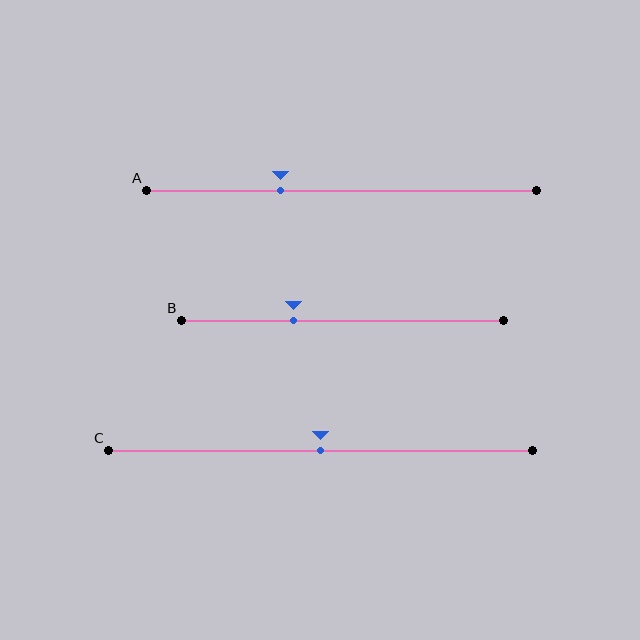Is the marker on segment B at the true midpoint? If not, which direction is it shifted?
No, the marker on segment B is shifted to the left by about 15% of the segment length.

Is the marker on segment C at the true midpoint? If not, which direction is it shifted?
Yes, the marker on segment C is at the true midpoint.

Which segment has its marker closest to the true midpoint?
Segment C has its marker closest to the true midpoint.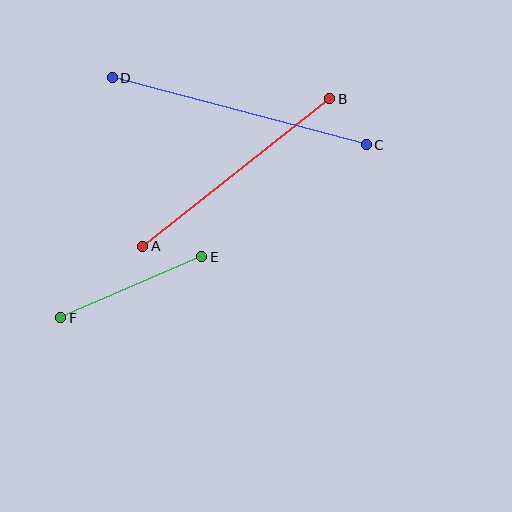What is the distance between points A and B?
The distance is approximately 238 pixels.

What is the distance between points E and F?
The distance is approximately 153 pixels.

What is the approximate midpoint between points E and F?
The midpoint is at approximately (131, 287) pixels.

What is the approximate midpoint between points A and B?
The midpoint is at approximately (236, 173) pixels.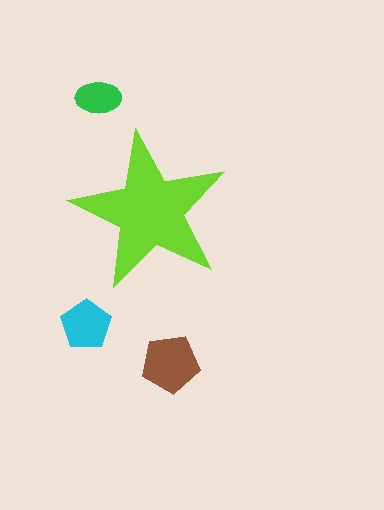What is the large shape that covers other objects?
A lime star.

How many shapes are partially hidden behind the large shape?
0 shapes are partially hidden.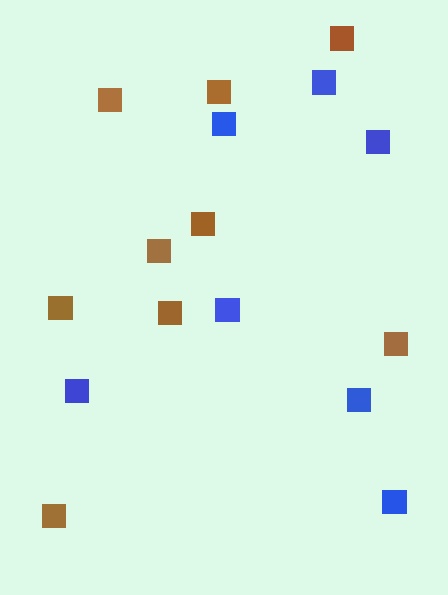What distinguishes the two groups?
There are 2 groups: one group of blue squares (7) and one group of brown squares (9).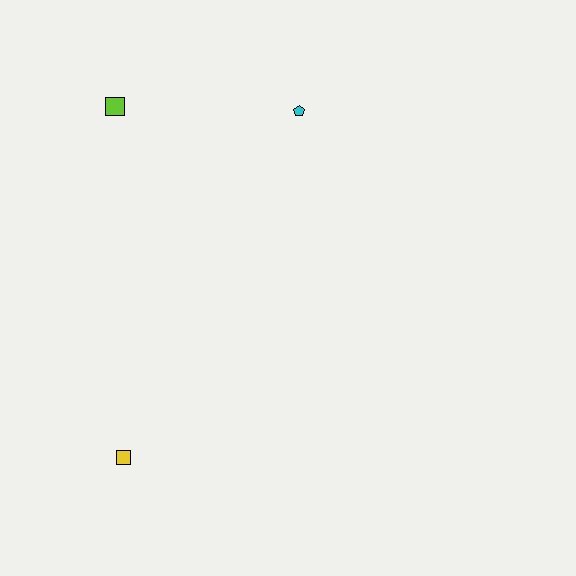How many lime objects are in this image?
There is 1 lime object.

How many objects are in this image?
There are 3 objects.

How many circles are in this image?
There are no circles.